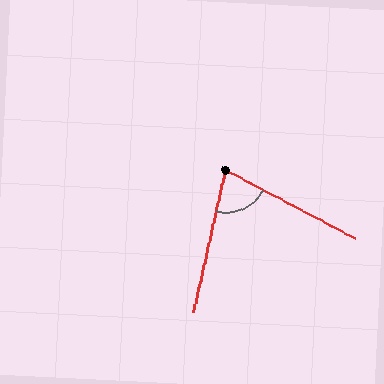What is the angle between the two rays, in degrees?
Approximately 75 degrees.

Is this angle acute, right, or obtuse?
It is acute.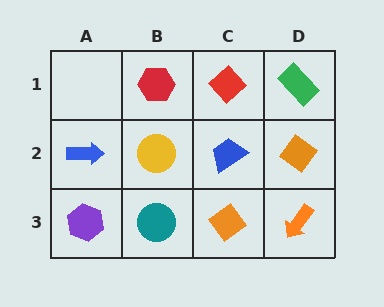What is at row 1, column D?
A green rectangle.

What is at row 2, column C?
A blue trapezoid.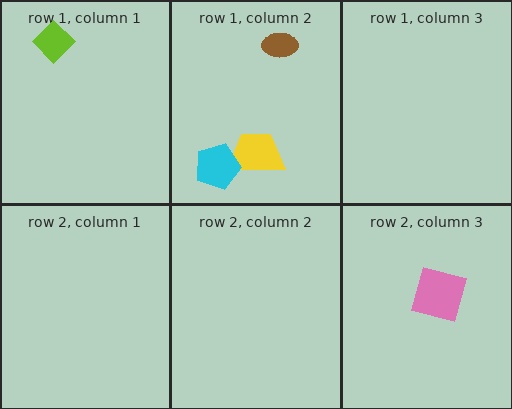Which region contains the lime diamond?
The row 1, column 1 region.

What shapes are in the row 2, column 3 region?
The pink square.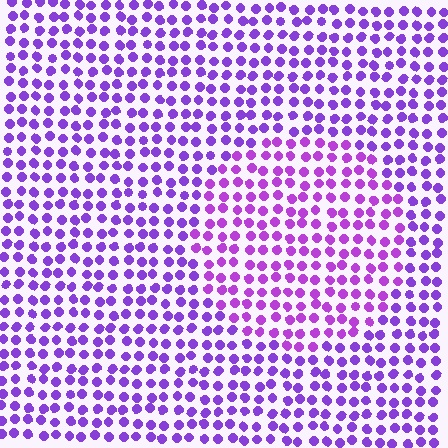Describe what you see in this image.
The image is filled with small purple elements in a uniform arrangement. A circle-shaped region is visible where the elements are tinted to a slightly different hue, forming a subtle color boundary.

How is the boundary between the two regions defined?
The boundary is defined purely by a slight shift in hue (about 20 degrees). Spacing, size, and orientation are identical on both sides.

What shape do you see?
I see a circle.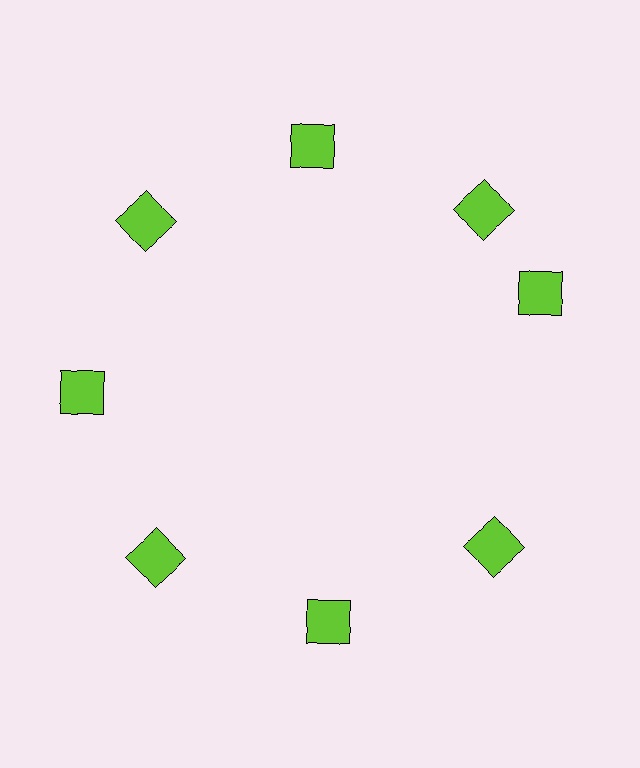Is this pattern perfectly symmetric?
No. The 8 lime squares are arranged in a ring, but one element near the 3 o'clock position is rotated out of alignment along the ring, breaking the 8-fold rotational symmetry.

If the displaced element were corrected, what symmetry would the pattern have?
It would have 8-fold rotational symmetry — the pattern would map onto itself every 45 degrees.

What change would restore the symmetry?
The symmetry would be restored by rotating it back into even spacing with its neighbors so that all 8 squares sit at equal angles and equal distance from the center.